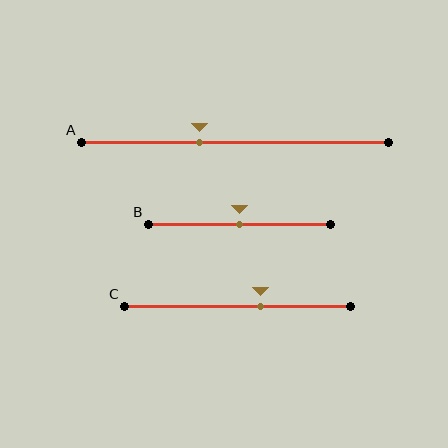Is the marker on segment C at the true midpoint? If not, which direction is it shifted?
No, the marker on segment C is shifted to the right by about 10% of the segment length.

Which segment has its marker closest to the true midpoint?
Segment B has its marker closest to the true midpoint.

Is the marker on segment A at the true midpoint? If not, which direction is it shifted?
No, the marker on segment A is shifted to the left by about 12% of the segment length.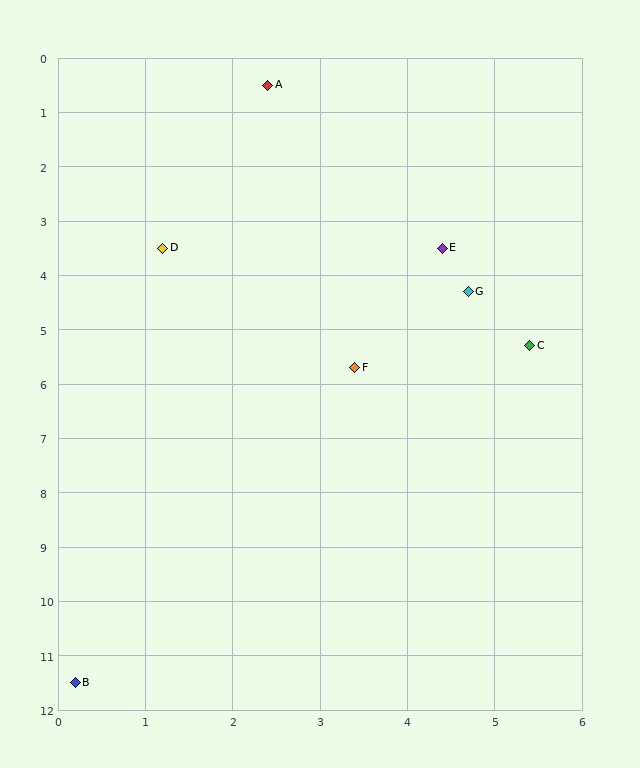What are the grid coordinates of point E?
Point E is at approximately (4.4, 3.5).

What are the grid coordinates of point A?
Point A is at approximately (2.4, 0.5).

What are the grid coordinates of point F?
Point F is at approximately (3.4, 5.7).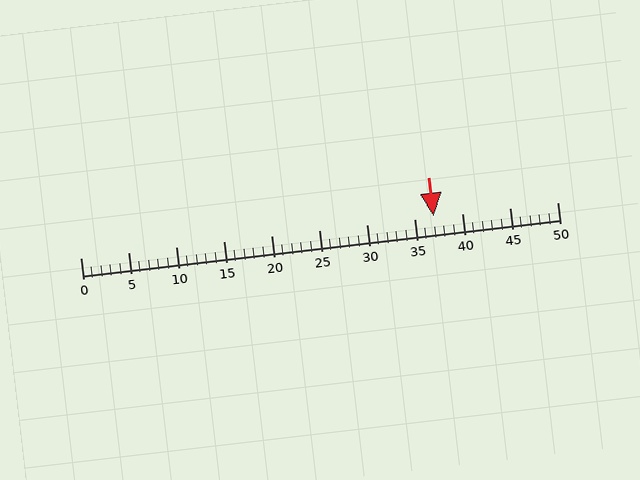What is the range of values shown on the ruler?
The ruler shows values from 0 to 50.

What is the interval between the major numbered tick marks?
The major tick marks are spaced 5 units apart.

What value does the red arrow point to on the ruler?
The red arrow points to approximately 37.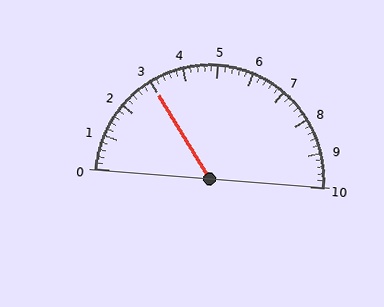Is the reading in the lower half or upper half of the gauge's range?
The reading is in the lower half of the range (0 to 10).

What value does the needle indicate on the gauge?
The needle indicates approximately 3.0.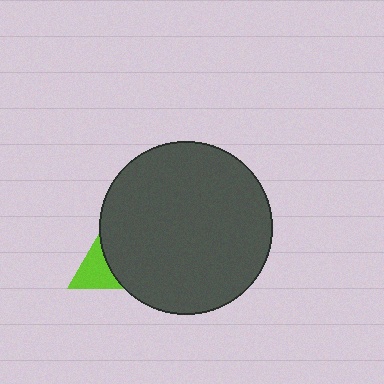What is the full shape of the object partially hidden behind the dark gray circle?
The partially hidden object is a lime triangle.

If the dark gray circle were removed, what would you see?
You would see the complete lime triangle.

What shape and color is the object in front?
The object in front is a dark gray circle.